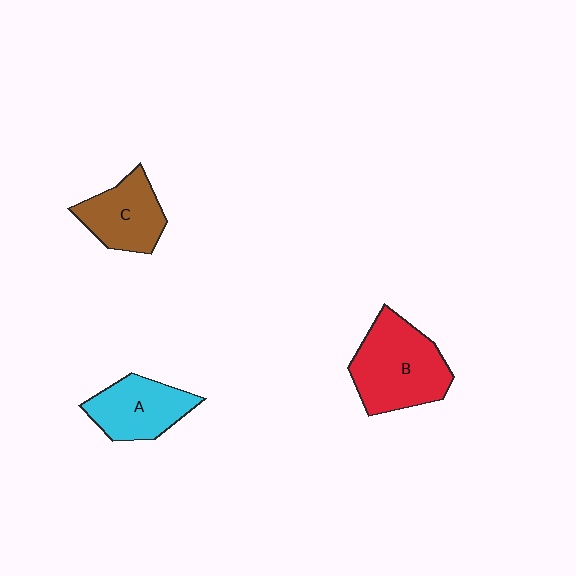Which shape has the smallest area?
Shape C (brown).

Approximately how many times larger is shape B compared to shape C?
Approximately 1.5 times.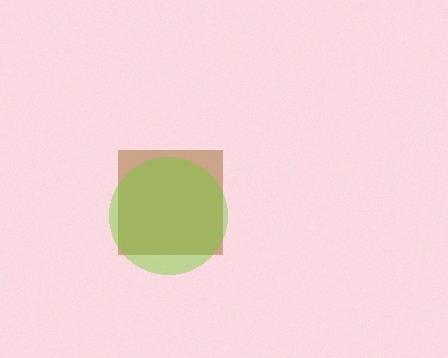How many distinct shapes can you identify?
There are 2 distinct shapes: a brown square, a lime circle.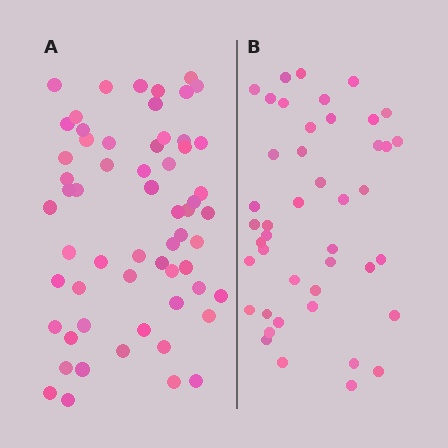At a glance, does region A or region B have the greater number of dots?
Region A (the left region) has more dots.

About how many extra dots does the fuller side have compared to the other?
Region A has approximately 15 more dots than region B.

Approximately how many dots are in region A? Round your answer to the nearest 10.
About 60 dots.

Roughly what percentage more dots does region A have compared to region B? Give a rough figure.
About 35% more.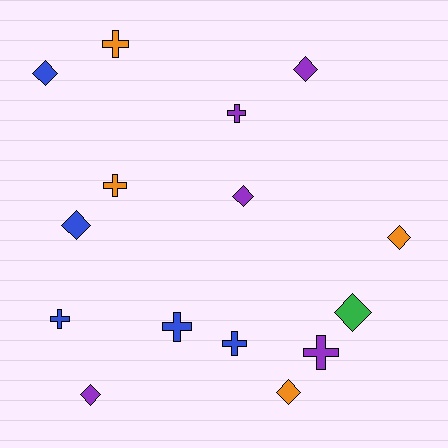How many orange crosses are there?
There are 2 orange crosses.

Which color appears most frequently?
Blue, with 5 objects.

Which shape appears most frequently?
Diamond, with 8 objects.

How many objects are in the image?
There are 15 objects.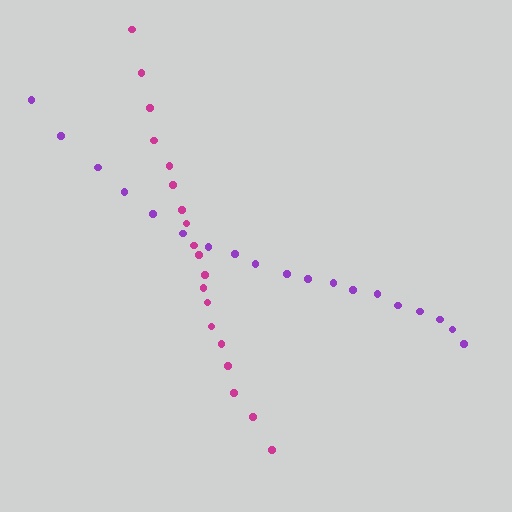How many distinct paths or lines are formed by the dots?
There are 2 distinct paths.